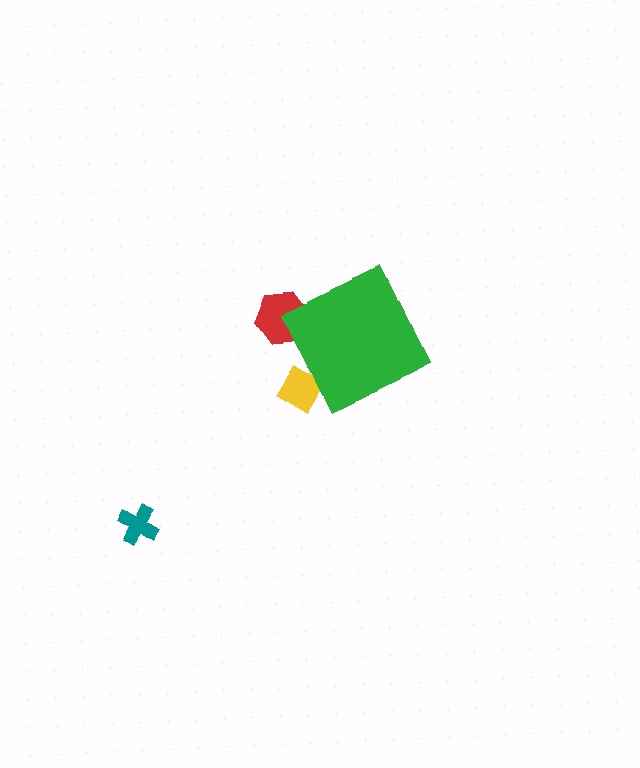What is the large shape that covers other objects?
A green diamond.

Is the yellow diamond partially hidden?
Yes, the yellow diamond is partially hidden behind the green diamond.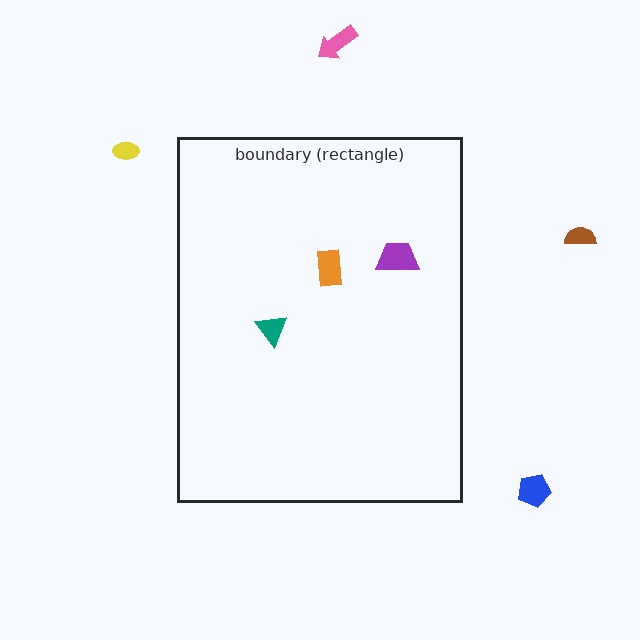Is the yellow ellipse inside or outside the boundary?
Outside.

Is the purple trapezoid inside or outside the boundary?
Inside.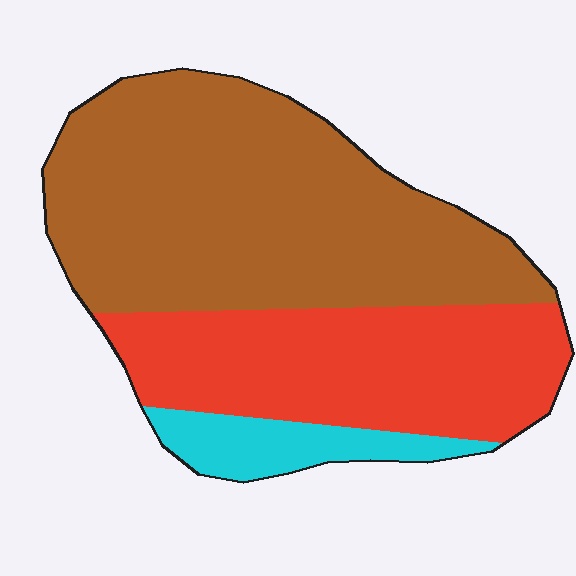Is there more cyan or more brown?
Brown.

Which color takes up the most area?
Brown, at roughly 55%.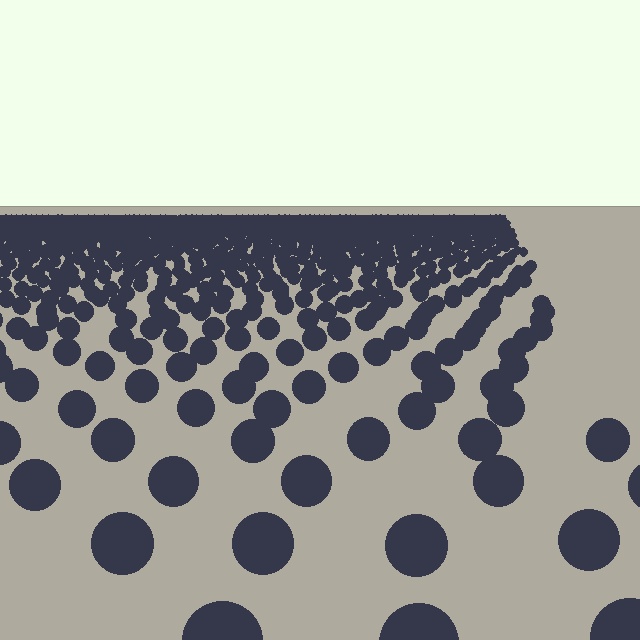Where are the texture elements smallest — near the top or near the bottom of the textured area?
Near the top.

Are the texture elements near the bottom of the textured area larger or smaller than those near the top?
Larger. Near the bottom, elements are closer to the viewer and appear at a bigger on-screen size.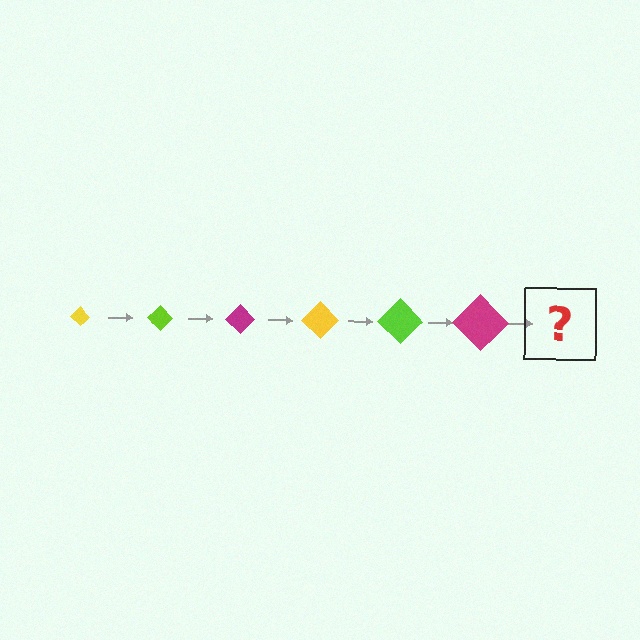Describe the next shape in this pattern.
It should be a yellow diamond, larger than the previous one.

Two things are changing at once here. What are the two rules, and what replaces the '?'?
The two rules are that the diamond grows larger each step and the color cycles through yellow, lime, and magenta. The '?' should be a yellow diamond, larger than the previous one.